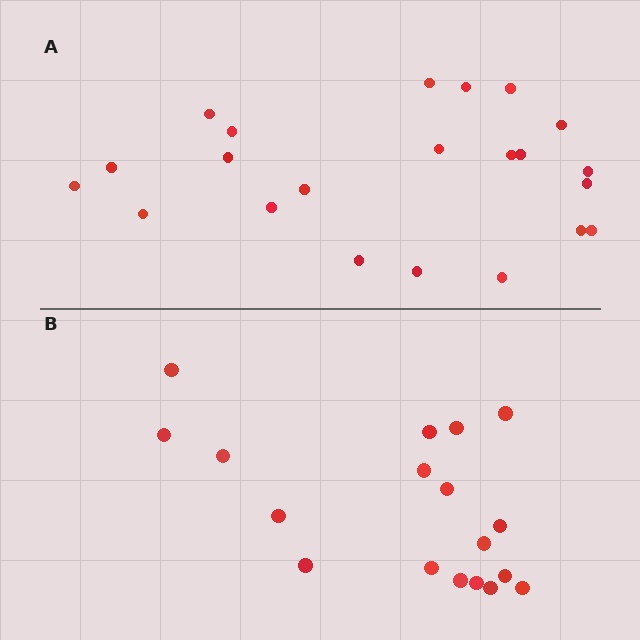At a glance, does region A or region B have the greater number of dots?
Region A (the top region) has more dots.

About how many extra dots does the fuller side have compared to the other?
Region A has about 4 more dots than region B.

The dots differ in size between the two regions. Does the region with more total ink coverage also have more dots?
No. Region B has more total ink coverage because its dots are larger, but region A actually contains more individual dots. Total area can be misleading — the number of items is what matters here.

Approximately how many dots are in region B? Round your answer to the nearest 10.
About 20 dots. (The exact count is 18, which rounds to 20.)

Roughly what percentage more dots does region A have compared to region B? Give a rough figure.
About 20% more.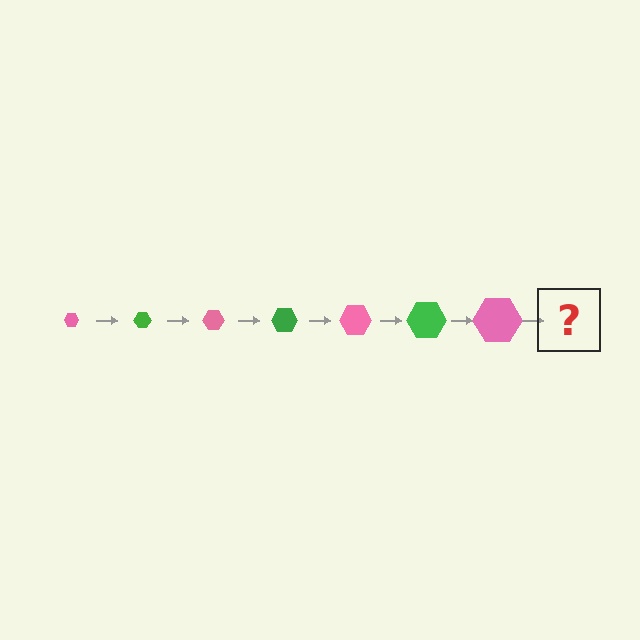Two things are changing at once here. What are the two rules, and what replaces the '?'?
The two rules are that the hexagon grows larger each step and the color cycles through pink and green. The '?' should be a green hexagon, larger than the previous one.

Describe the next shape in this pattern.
It should be a green hexagon, larger than the previous one.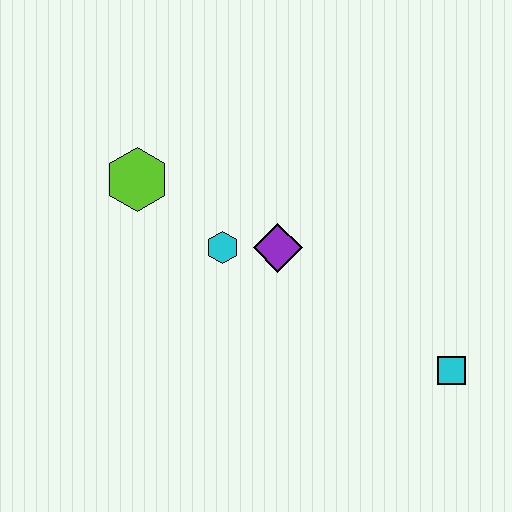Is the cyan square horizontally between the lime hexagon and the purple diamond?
No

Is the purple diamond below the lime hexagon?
Yes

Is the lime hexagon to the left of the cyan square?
Yes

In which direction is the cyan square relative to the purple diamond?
The cyan square is to the right of the purple diamond.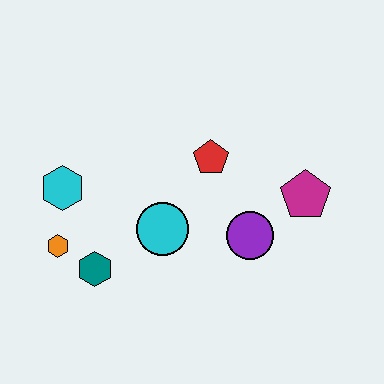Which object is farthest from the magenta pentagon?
The orange hexagon is farthest from the magenta pentagon.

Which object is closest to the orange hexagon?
The teal hexagon is closest to the orange hexagon.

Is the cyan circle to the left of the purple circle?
Yes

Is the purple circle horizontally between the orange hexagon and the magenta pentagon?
Yes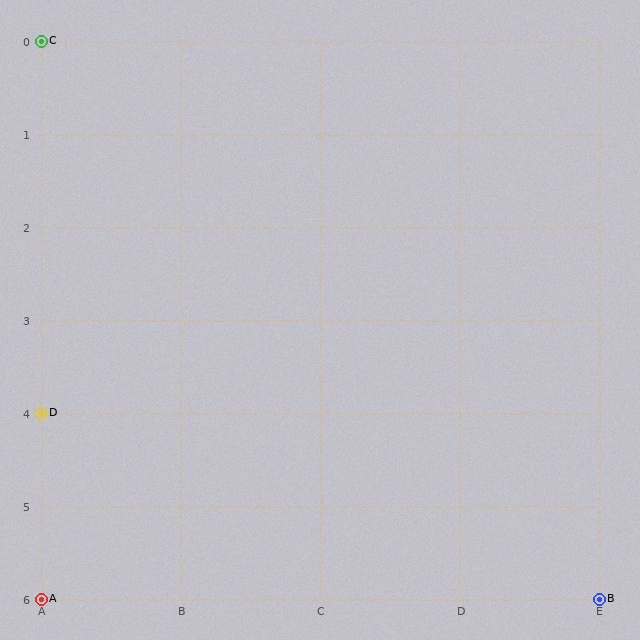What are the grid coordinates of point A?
Point A is at grid coordinates (A, 6).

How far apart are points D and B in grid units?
Points D and B are 4 columns and 2 rows apart (about 4.5 grid units diagonally).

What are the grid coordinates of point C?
Point C is at grid coordinates (A, 0).